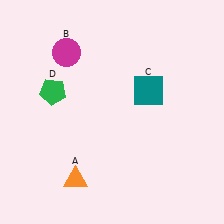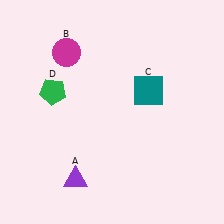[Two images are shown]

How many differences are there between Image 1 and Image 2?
There is 1 difference between the two images.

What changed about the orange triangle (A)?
In Image 1, A is orange. In Image 2, it changed to purple.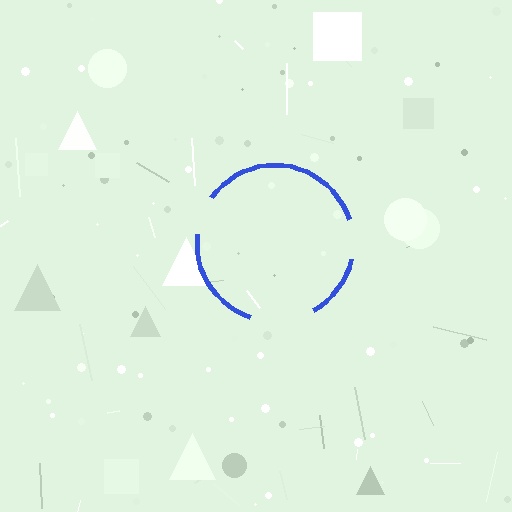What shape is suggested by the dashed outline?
The dashed outline suggests a circle.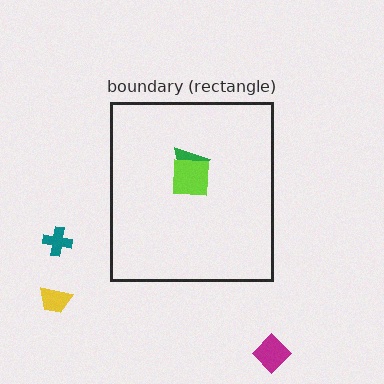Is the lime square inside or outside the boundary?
Inside.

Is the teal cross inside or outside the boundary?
Outside.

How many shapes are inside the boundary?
2 inside, 3 outside.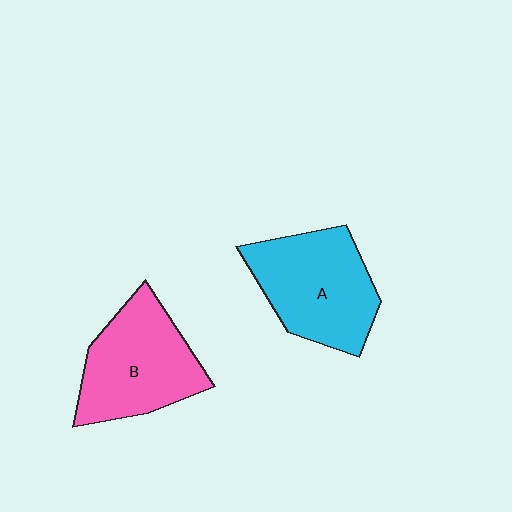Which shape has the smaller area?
Shape B (pink).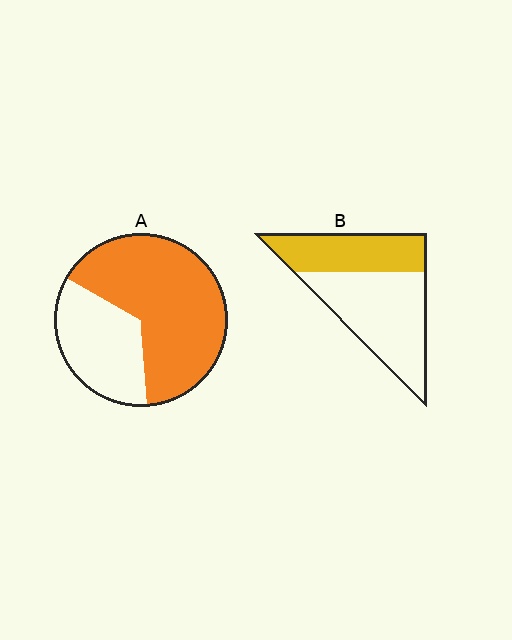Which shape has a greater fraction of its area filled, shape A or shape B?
Shape A.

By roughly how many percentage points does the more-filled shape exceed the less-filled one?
By roughly 25 percentage points (A over B).